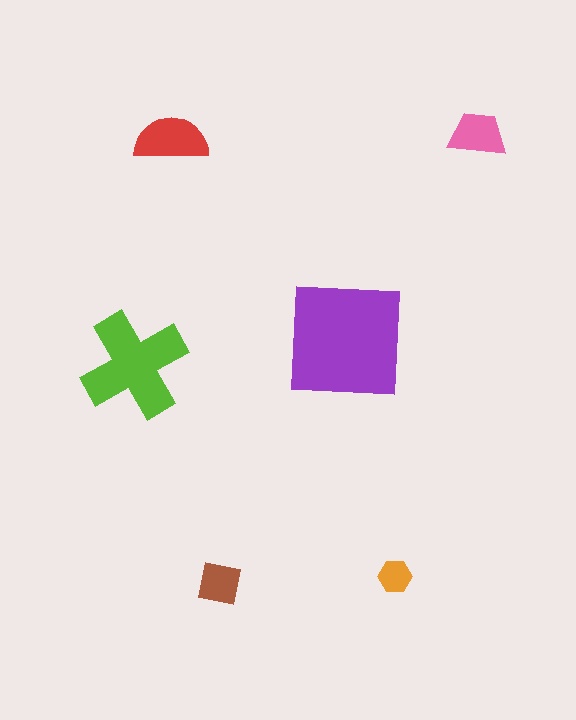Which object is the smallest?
The orange hexagon.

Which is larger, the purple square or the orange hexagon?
The purple square.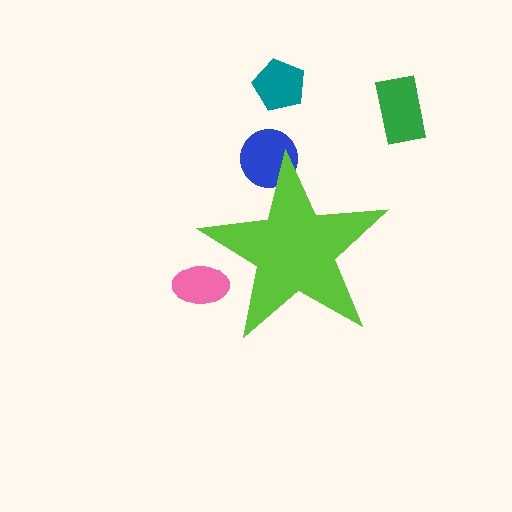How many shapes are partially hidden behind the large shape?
2 shapes are partially hidden.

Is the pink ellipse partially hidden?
Yes, the pink ellipse is partially hidden behind the lime star.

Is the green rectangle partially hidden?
No, the green rectangle is fully visible.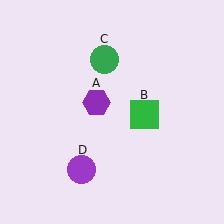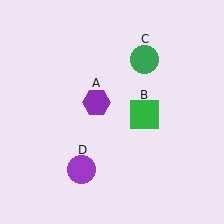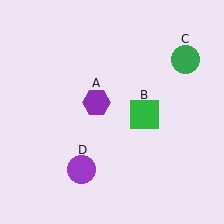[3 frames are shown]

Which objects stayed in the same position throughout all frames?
Purple hexagon (object A) and green square (object B) and purple circle (object D) remained stationary.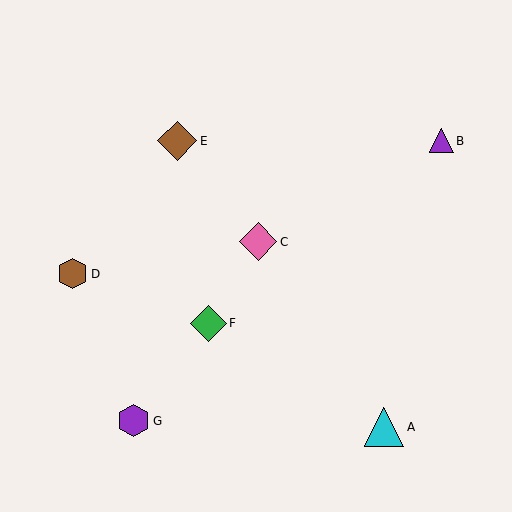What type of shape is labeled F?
Shape F is a green diamond.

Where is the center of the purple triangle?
The center of the purple triangle is at (441, 141).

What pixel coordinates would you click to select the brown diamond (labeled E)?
Click at (177, 141) to select the brown diamond E.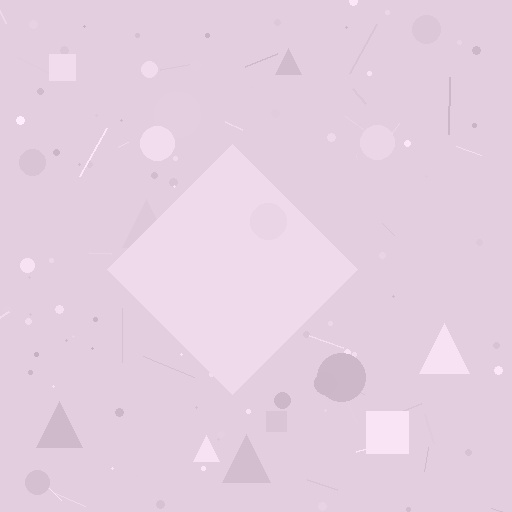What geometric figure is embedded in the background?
A diamond is embedded in the background.